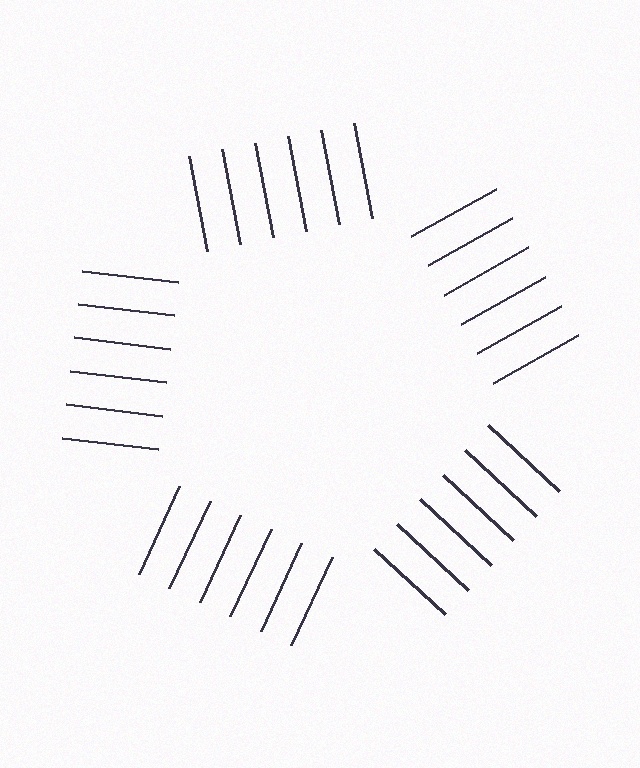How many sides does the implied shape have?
5 sides — the line-ends trace a pentagon.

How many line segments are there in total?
30 — 6 along each of the 5 edges.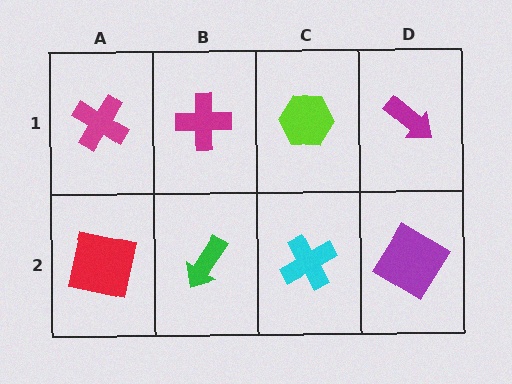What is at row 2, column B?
A green arrow.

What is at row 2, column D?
A purple diamond.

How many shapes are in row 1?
4 shapes.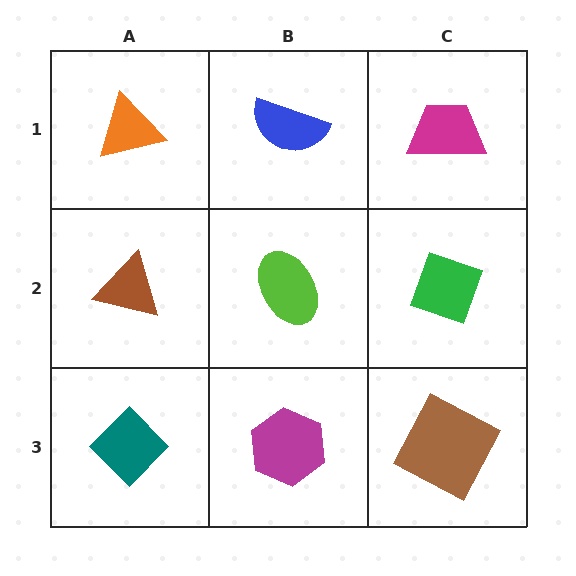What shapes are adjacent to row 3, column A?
A brown triangle (row 2, column A), a magenta hexagon (row 3, column B).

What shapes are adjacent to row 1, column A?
A brown triangle (row 2, column A), a blue semicircle (row 1, column B).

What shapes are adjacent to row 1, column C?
A green diamond (row 2, column C), a blue semicircle (row 1, column B).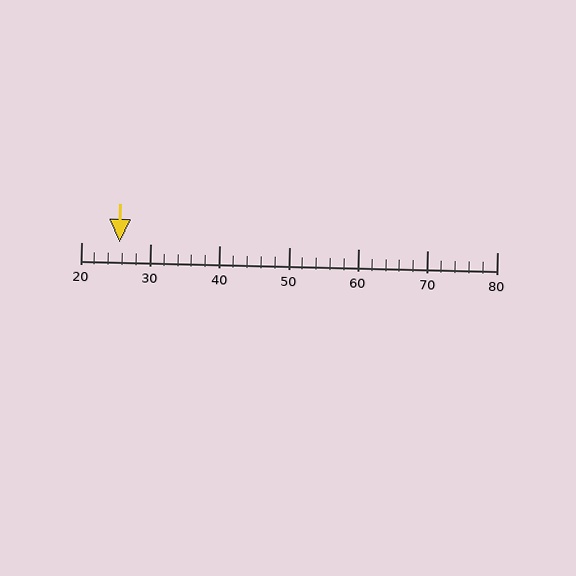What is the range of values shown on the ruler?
The ruler shows values from 20 to 80.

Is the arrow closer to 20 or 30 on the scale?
The arrow is closer to 30.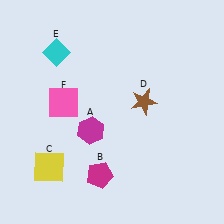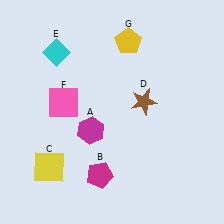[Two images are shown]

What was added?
A yellow pentagon (G) was added in Image 2.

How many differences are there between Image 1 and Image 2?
There is 1 difference between the two images.